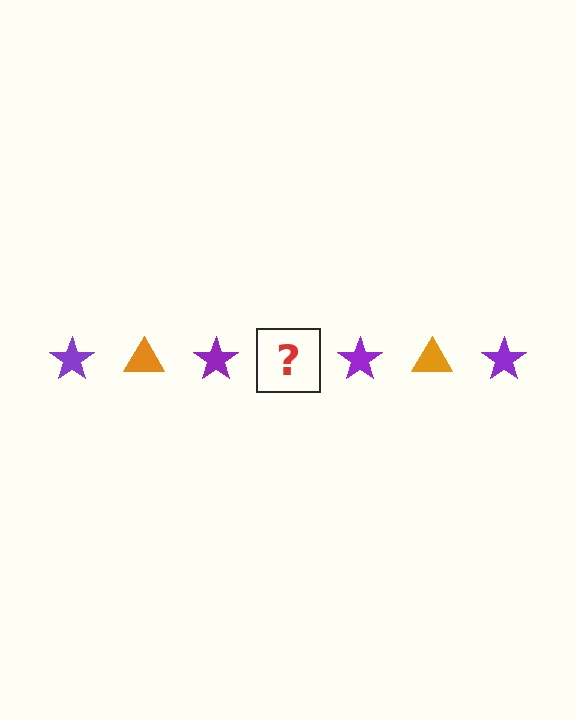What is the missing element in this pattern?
The missing element is an orange triangle.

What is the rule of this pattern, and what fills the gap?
The rule is that the pattern alternates between purple star and orange triangle. The gap should be filled with an orange triangle.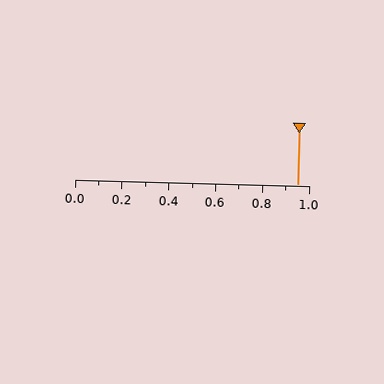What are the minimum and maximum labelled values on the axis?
The axis runs from 0.0 to 1.0.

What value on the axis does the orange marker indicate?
The marker indicates approximately 0.95.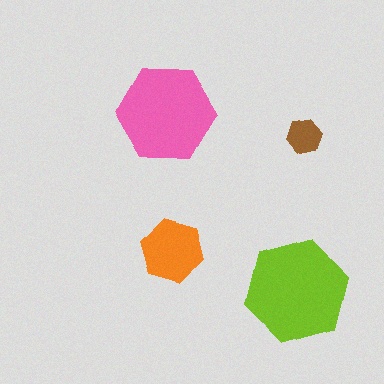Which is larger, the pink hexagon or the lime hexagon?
The lime one.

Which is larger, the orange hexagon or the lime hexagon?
The lime one.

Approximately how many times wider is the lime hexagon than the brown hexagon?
About 3 times wider.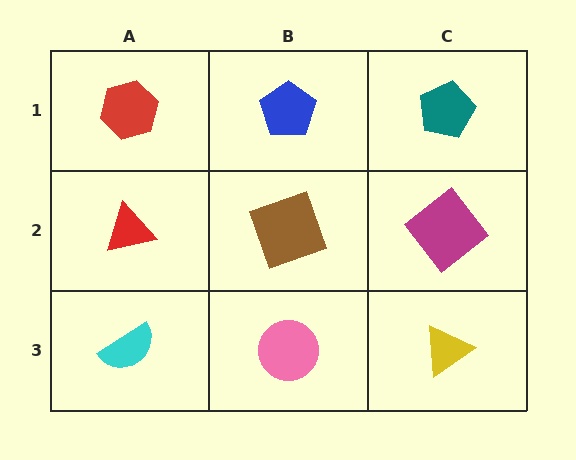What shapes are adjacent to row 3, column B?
A brown square (row 2, column B), a cyan semicircle (row 3, column A), a yellow triangle (row 3, column C).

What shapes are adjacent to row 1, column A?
A red triangle (row 2, column A), a blue pentagon (row 1, column B).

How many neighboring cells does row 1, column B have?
3.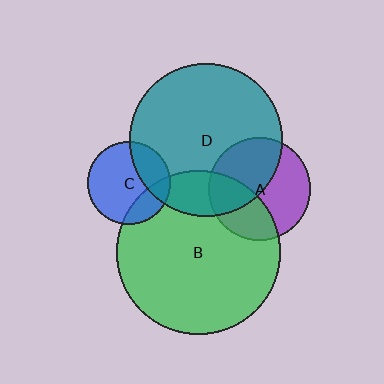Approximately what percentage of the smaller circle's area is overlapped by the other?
Approximately 20%.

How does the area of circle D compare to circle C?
Approximately 3.4 times.